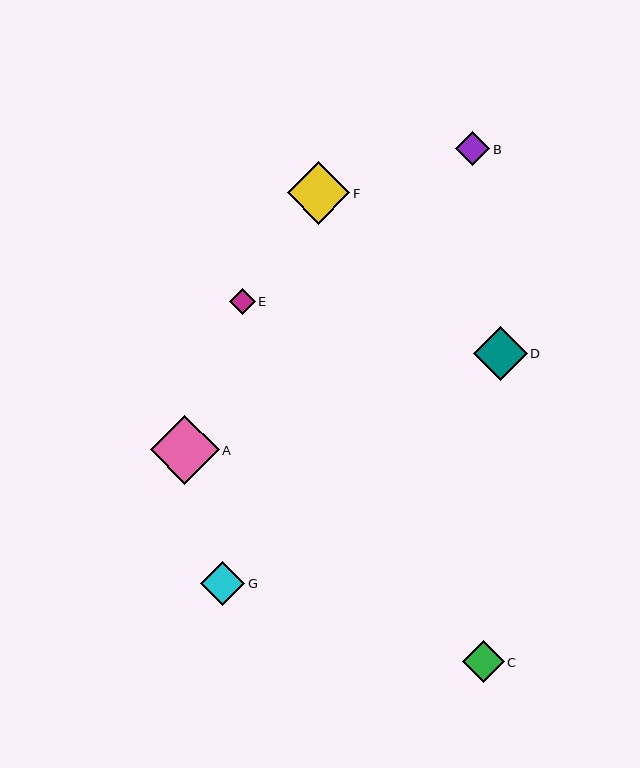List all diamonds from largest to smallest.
From largest to smallest: A, F, D, G, C, B, E.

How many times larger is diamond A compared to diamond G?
Diamond A is approximately 1.6 times the size of diamond G.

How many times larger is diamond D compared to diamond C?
Diamond D is approximately 1.3 times the size of diamond C.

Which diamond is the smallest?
Diamond E is the smallest with a size of approximately 26 pixels.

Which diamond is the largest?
Diamond A is the largest with a size of approximately 69 pixels.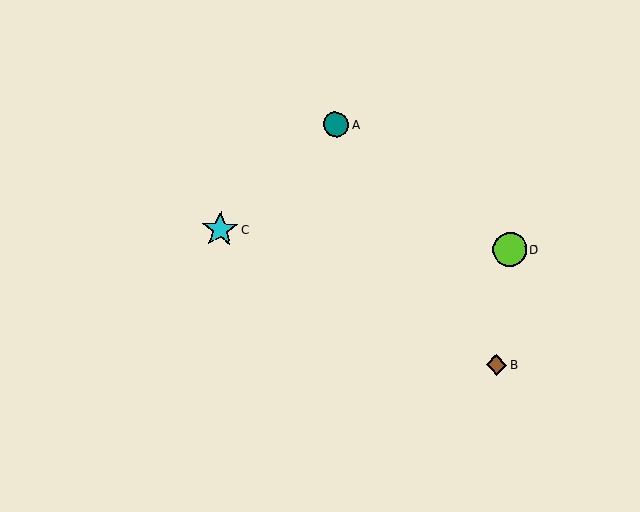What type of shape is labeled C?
Shape C is a cyan star.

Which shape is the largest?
The cyan star (labeled C) is the largest.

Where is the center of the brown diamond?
The center of the brown diamond is at (497, 365).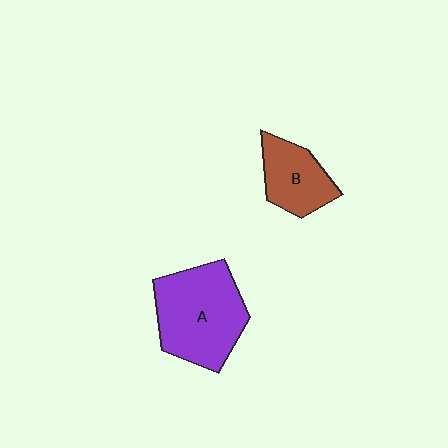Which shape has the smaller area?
Shape B (brown).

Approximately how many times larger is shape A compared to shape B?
Approximately 1.8 times.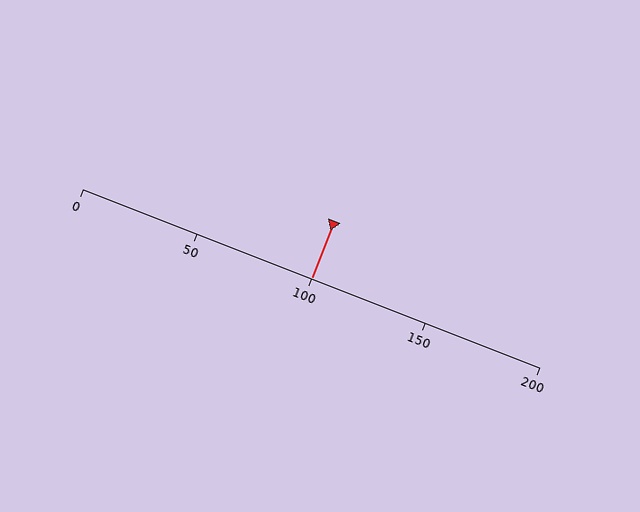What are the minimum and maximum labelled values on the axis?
The axis runs from 0 to 200.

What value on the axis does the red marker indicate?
The marker indicates approximately 100.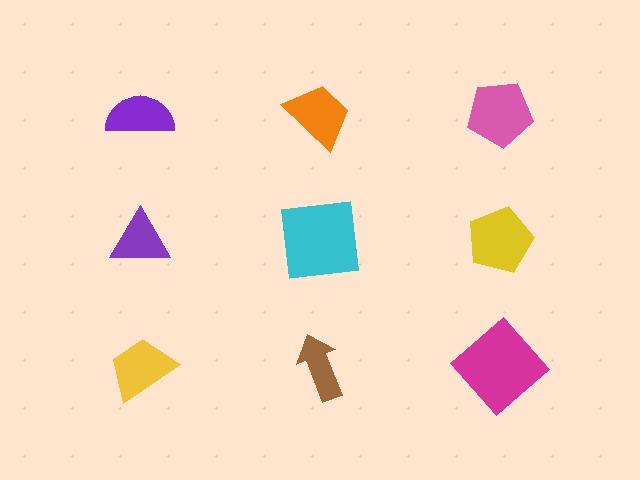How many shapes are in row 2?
3 shapes.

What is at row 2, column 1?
A purple triangle.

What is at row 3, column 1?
A yellow trapezoid.